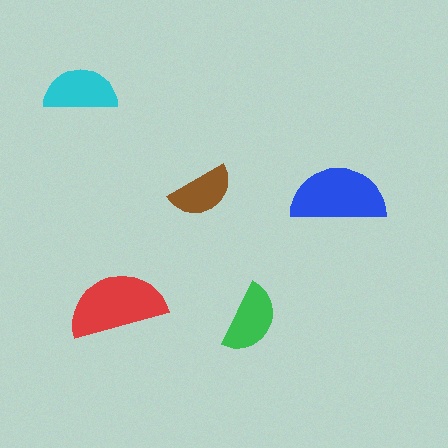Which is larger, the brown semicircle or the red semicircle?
The red one.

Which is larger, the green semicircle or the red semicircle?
The red one.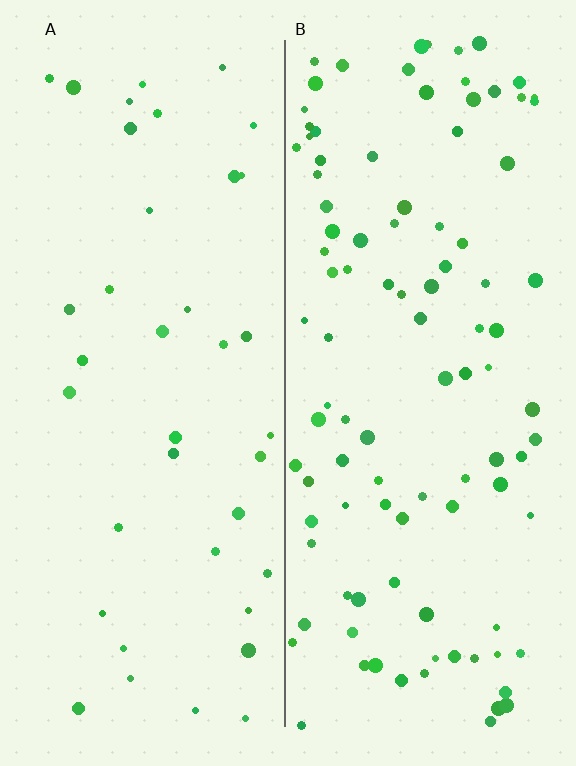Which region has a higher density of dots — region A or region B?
B (the right).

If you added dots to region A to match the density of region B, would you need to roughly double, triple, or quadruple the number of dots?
Approximately triple.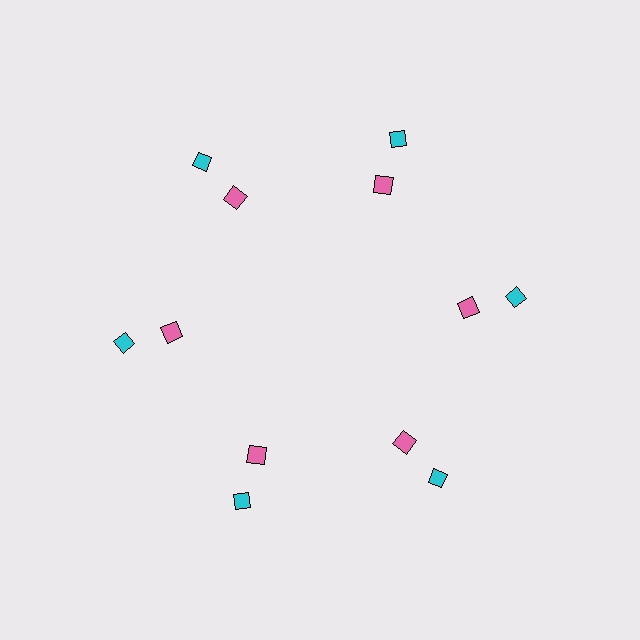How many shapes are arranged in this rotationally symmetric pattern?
There are 12 shapes, arranged in 6 groups of 2.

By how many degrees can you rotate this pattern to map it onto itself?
The pattern maps onto itself every 60 degrees of rotation.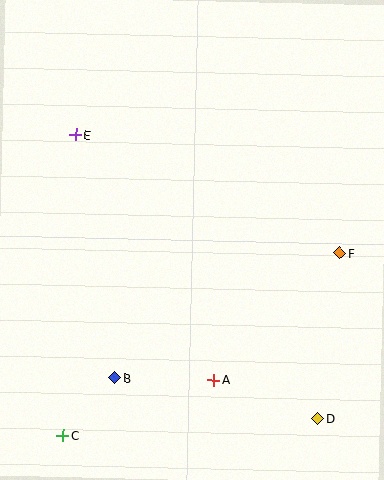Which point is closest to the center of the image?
Point A at (213, 380) is closest to the center.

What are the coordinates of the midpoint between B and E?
The midpoint between B and E is at (95, 256).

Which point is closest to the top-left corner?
Point E is closest to the top-left corner.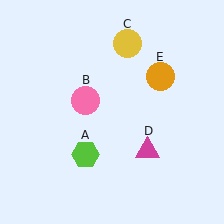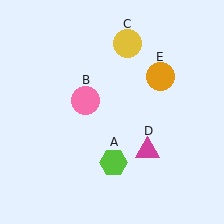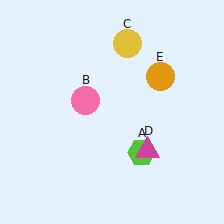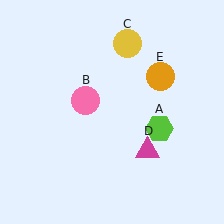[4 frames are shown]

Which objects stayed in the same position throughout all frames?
Pink circle (object B) and yellow circle (object C) and magenta triangle (object D) and orange circle (object E) remained stationary.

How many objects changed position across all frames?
1 object changed position: lime hexagon (object A).